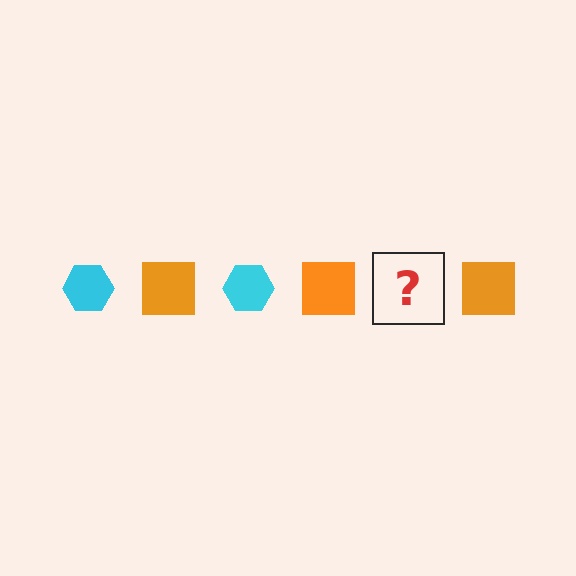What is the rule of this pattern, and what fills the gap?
The rule is that the pattern alternates between cyan hexagon and orange square. The gap should be filled with a cyan hexagon.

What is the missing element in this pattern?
The missing element is a cyan hexagon.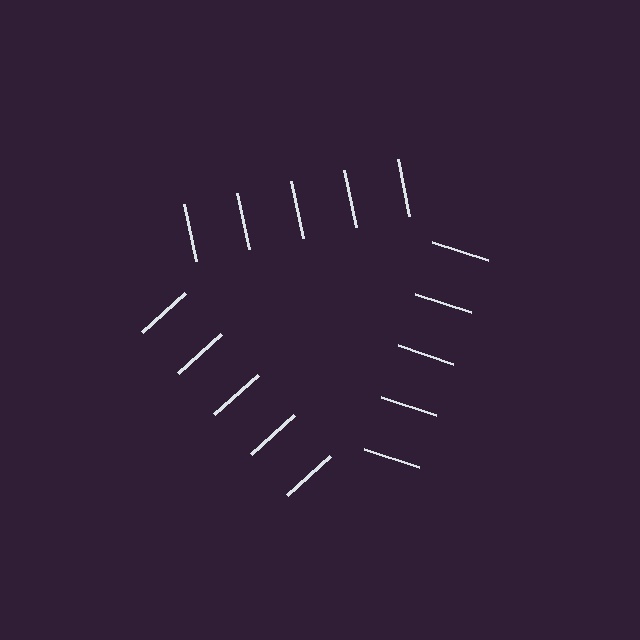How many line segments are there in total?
15 — 5 along each of the 3 edges.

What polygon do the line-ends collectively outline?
An illusory triangle — the line segments terminate on its edges but no continuous stroke is drawn.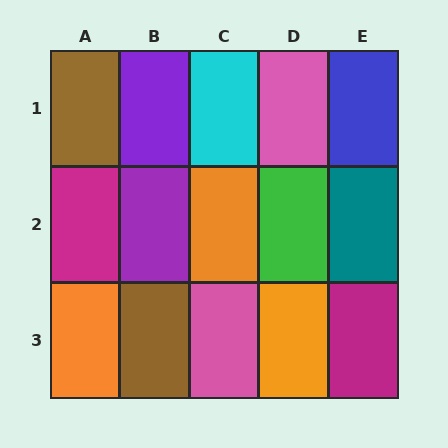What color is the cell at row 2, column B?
Purple.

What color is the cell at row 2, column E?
Teal.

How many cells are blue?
1 cell is blue.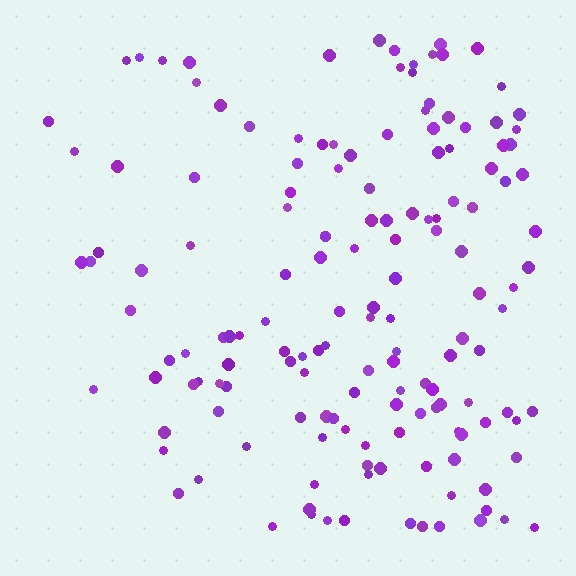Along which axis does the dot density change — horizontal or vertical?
Horizontal.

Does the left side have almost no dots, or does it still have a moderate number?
Still a moderate number, just noticeably fewer than the right.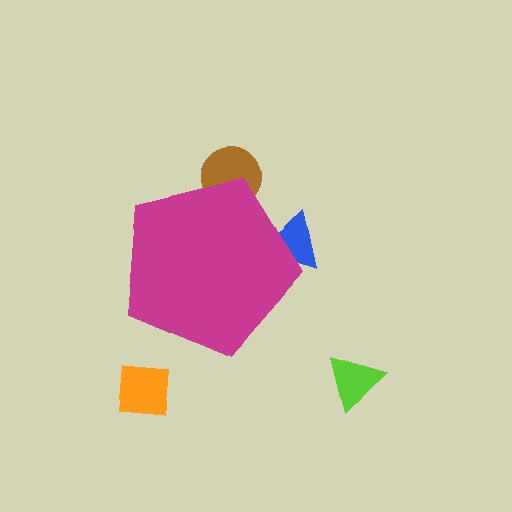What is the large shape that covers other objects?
A magenta pentagon.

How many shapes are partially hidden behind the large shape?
2 shapes are partially hidden.